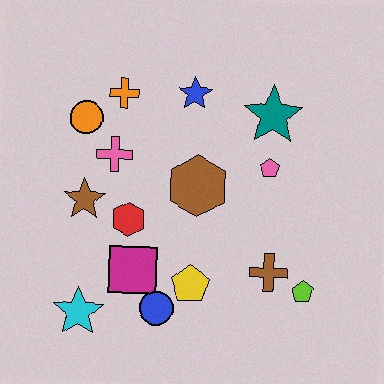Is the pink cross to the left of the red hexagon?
Yes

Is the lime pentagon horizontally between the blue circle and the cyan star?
No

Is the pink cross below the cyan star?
No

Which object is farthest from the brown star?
The lime pentagon is farthest from the brown star.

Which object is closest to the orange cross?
The orange circle is closest to the orange cross.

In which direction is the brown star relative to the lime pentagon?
The brown star is to the left of the lime pentagon.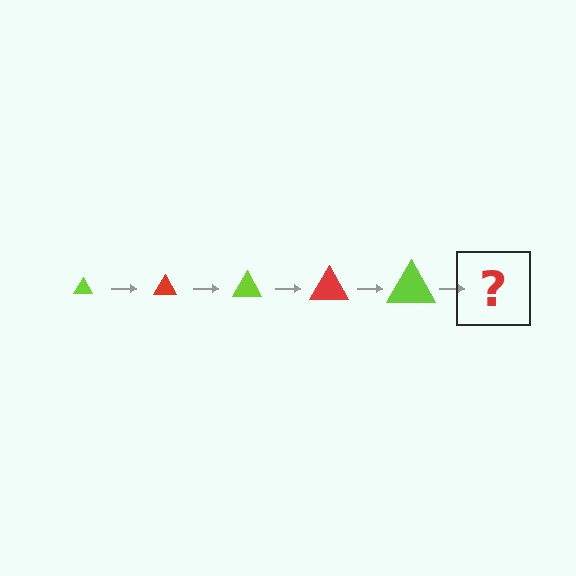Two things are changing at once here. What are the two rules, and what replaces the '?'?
The two rules are that the triangle grows larger each step and the color cycles through lime and red. The '?' should be a red triangle, larger than the previous one.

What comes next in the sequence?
The next element should be a red triangle, larger than the previous one.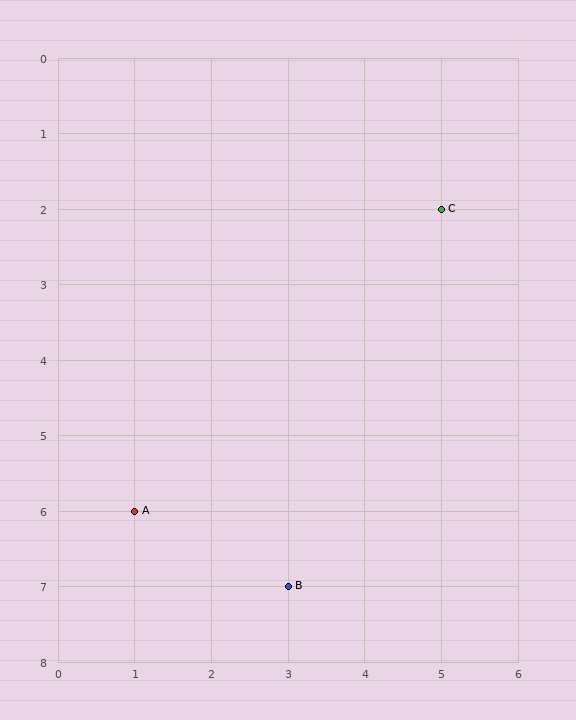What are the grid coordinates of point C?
Point C is at grid coordinates (5, 2).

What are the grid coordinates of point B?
Point B is at grid coordinates (3, 7).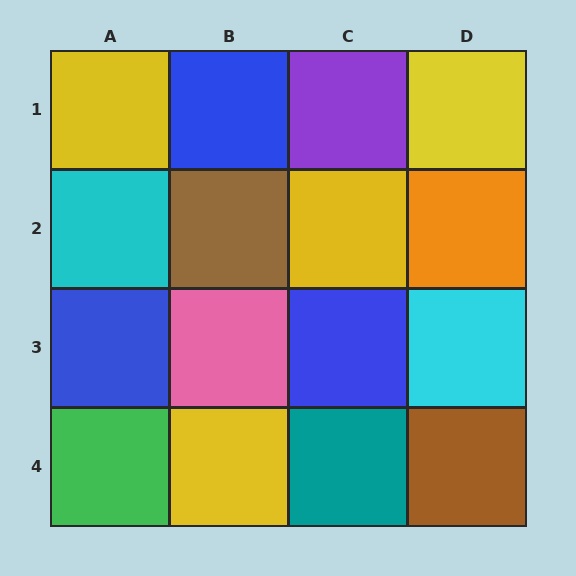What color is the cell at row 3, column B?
Pink.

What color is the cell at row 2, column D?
Orange.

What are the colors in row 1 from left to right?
Yellow, blue, purple, yellow.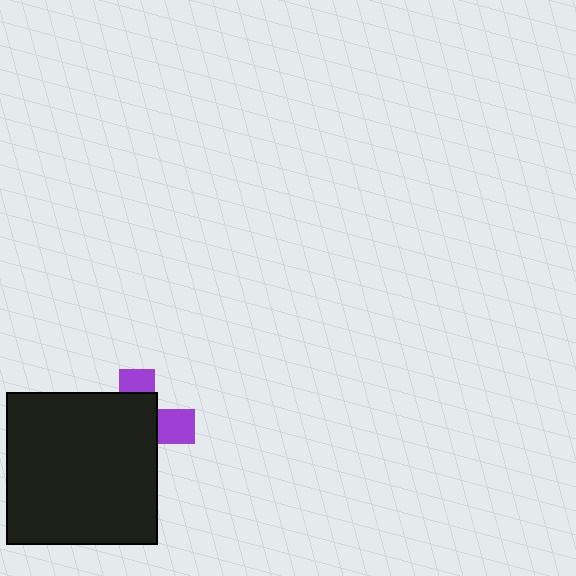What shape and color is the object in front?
The object in front is a black square.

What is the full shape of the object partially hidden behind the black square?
The partially hidden object is a purple cross.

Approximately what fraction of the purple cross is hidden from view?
Roughly 70% of the purple cross is hidden behind the black square.